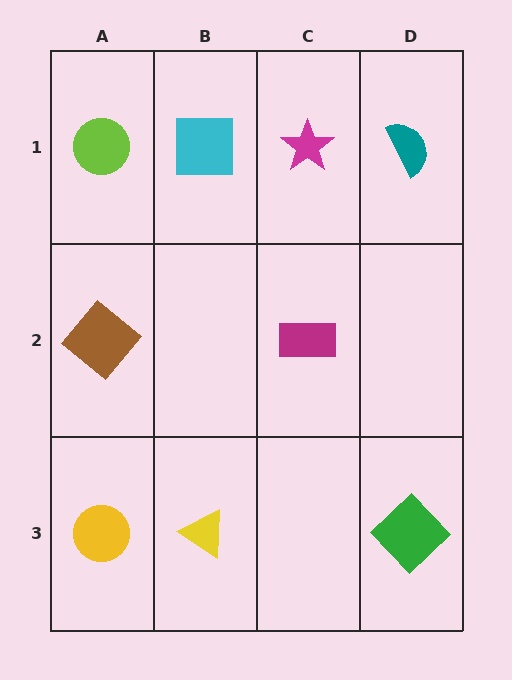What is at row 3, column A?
A yellow circle.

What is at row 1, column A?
A lime circle.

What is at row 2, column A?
A brown diamond.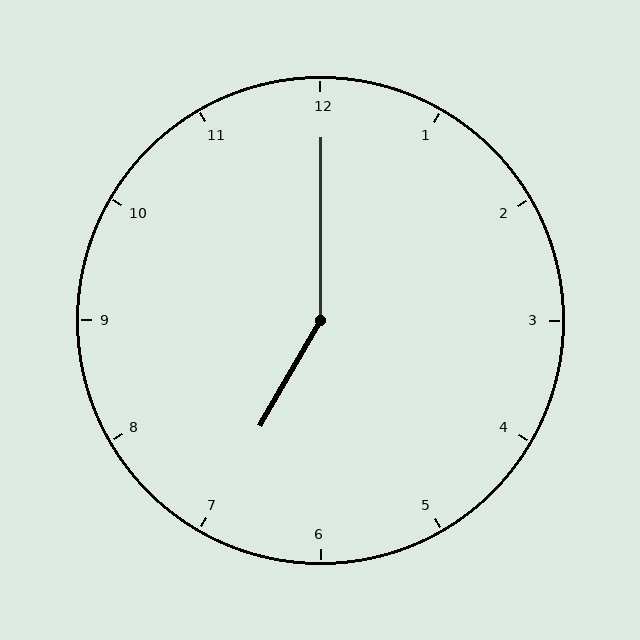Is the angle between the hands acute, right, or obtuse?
It is obtuse.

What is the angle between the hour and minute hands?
Approximately 150 degrees.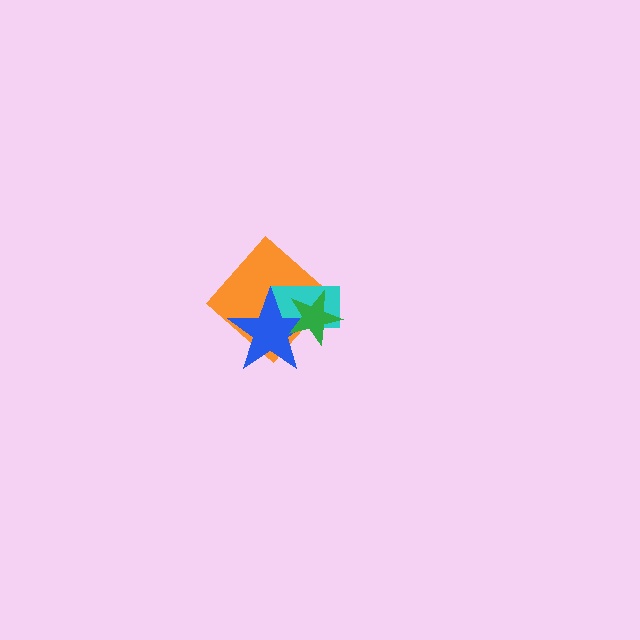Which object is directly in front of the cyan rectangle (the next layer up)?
The blue star is directly in front of the cyan rectangle.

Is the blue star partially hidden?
Yes, it is partially covered by another shape.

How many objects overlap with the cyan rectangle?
3 objects overlap with the cyan rectangle.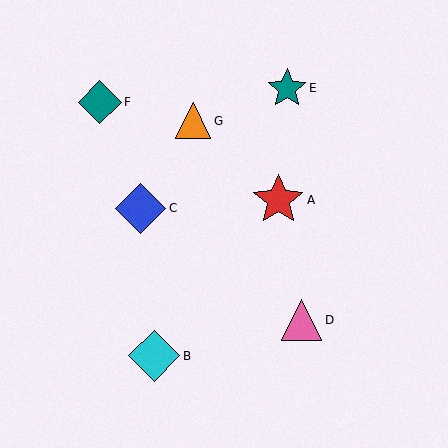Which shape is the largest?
The red star (labeled A) is the largest.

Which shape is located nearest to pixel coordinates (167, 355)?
The cyan diamond (labeled B) at (154, 356) is nearest to that location.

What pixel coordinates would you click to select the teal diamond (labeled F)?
Click at (100, 102) to select the teal diamond F.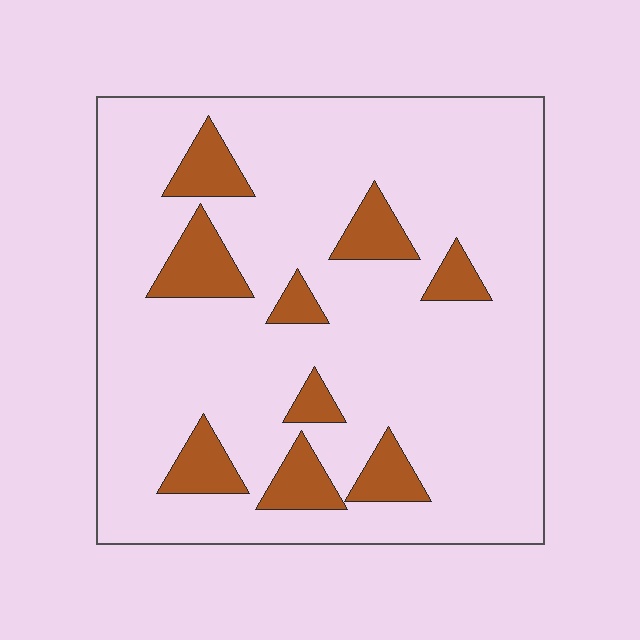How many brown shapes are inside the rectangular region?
9.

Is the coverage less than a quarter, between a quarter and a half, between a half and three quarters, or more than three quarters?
Less than a quarter.